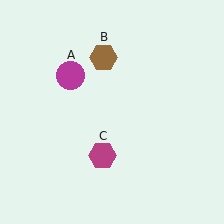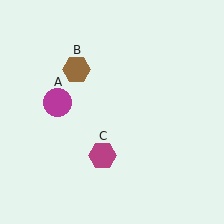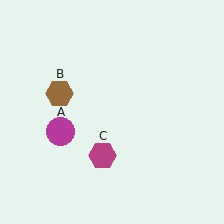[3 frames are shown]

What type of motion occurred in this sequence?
The magenta circle (object A), brown hexagon (object B) rotated counterclockwise around the center of the scene.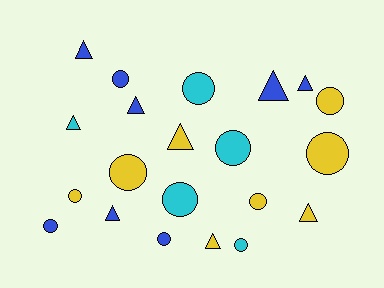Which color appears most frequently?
Blue, with 8 objects.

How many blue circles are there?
There are 3 blue circles.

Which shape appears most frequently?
Circle, with 12 objects.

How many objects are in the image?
There are 21 objects.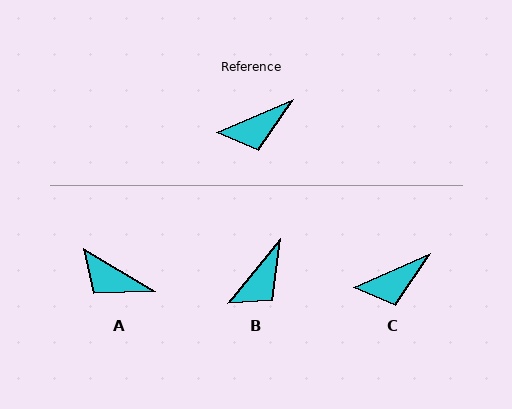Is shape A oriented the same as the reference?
No, it is off by about 54 degrees.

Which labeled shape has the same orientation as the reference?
C.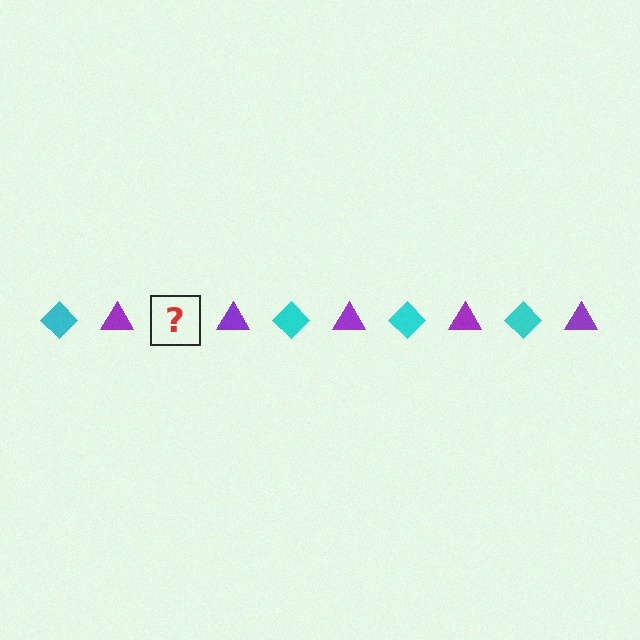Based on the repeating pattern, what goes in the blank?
The blank should be a cyan diamond.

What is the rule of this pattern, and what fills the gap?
The rule is that the pattern alternates between cyan diamond and purple triangle. The gap should be filled with a cyan diamond.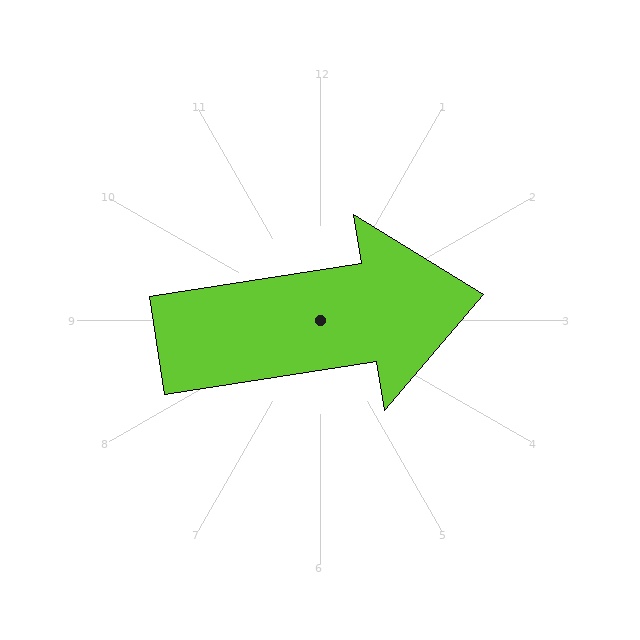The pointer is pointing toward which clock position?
Roughly 3 o'clock.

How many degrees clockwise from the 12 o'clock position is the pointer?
Approximately 81 degrees.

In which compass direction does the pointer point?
East.